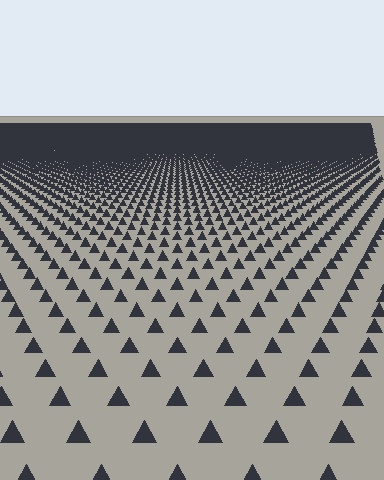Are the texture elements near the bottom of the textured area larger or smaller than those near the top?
Larger. Near the bottom, elements are closer to the viewer and appear at a bigger on-screen size.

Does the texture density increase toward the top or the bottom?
Density increases toward the top.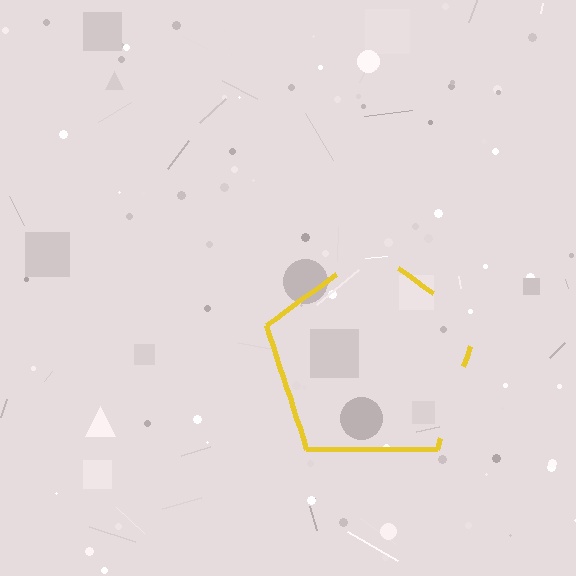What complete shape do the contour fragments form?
The contour fragments form a pentagon.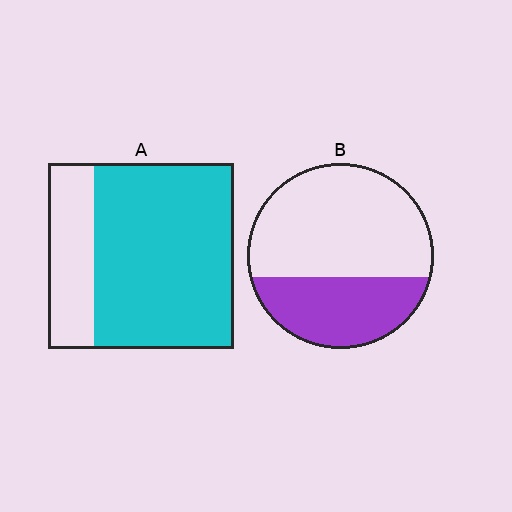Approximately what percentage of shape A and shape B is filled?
A is approximately 75% and B is approximately 35%.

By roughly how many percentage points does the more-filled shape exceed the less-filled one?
By roughly 40 percentage points (A over B).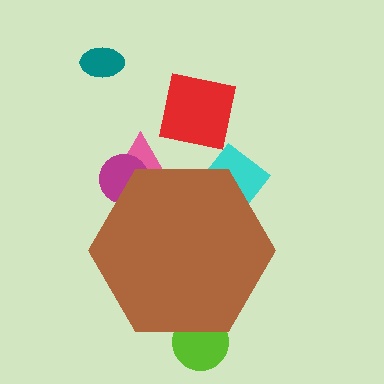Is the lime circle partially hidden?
Yes, the lime circle is partially hidden behind the brown hexagon.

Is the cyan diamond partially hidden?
Yes, the cyan diamond is partially hidden behind the brown hexagon.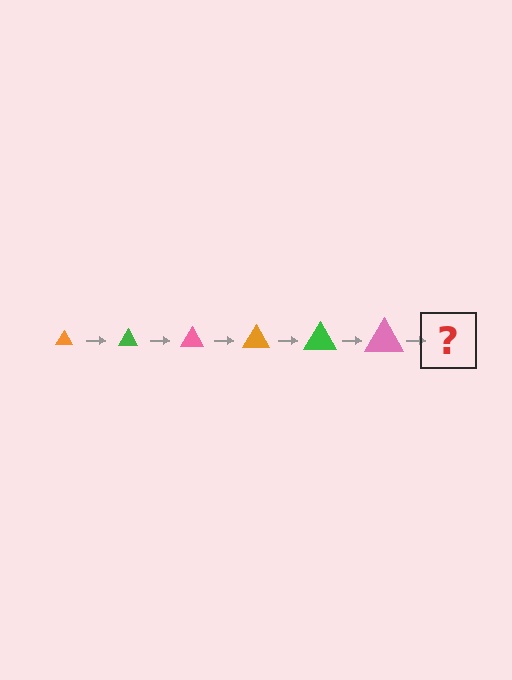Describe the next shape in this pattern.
It should be an orange triangle, larger than the previous one.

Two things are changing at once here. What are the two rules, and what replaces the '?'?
The two rules are that the triangle grows larger each step and the color cycles through orange, green, and pink. The '?' should be an orange triangle, larger than the previous one.